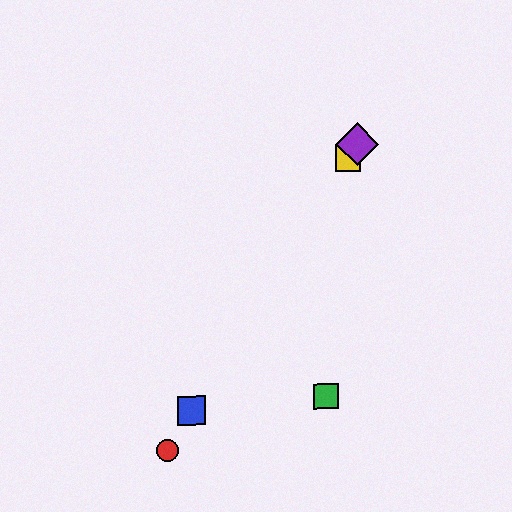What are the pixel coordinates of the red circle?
The red circle is at (167, 450).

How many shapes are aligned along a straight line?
4 shapes (the red circle, the blue square, the yellow square, the purple diamond) are aligned along a straight line.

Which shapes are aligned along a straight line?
The red circle, the blue square, the yellow square, the purple diamond are aligned along a straight line.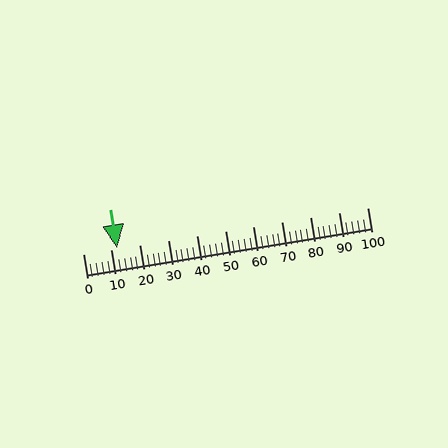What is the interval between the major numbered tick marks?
The major tick marks are spaced 10 units apart.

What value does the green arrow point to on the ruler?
The green arrow points to approximately 12.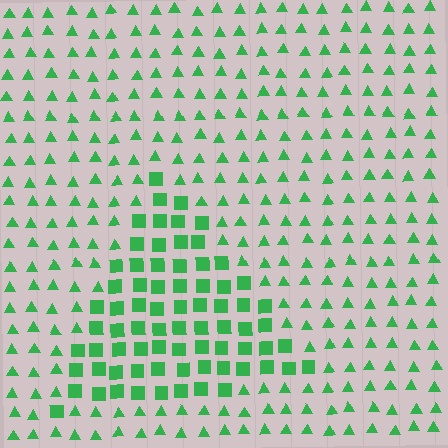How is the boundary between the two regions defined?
The boundary is defined by a change in element shape: squares inside vs. triangles outside. All elements share the same color and spacing.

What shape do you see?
I see a triangle.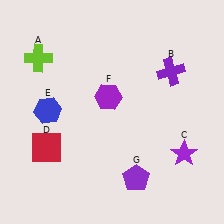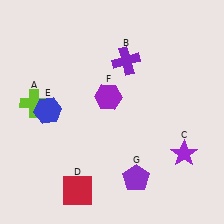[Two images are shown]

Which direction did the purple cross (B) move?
The purple cross (B) moved left.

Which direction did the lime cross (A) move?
The lime cross (A) moved down.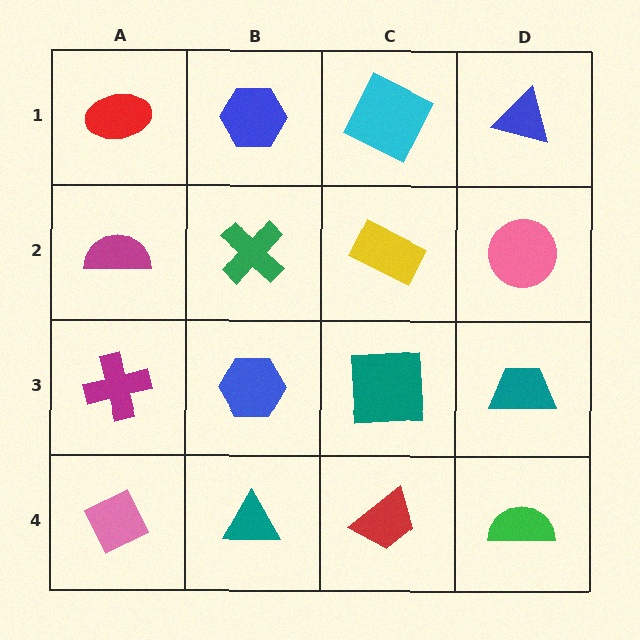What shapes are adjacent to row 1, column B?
A green cross (row 2, column B), a red ellipse (row 1, column A), a cyan square (row 1, column C).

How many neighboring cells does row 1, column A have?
2.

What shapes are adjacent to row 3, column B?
A green cross (row 2, column B), a teal triangle (row 4, column B), a magenta cross (row 3, column A), a teal square (row 3, column C).